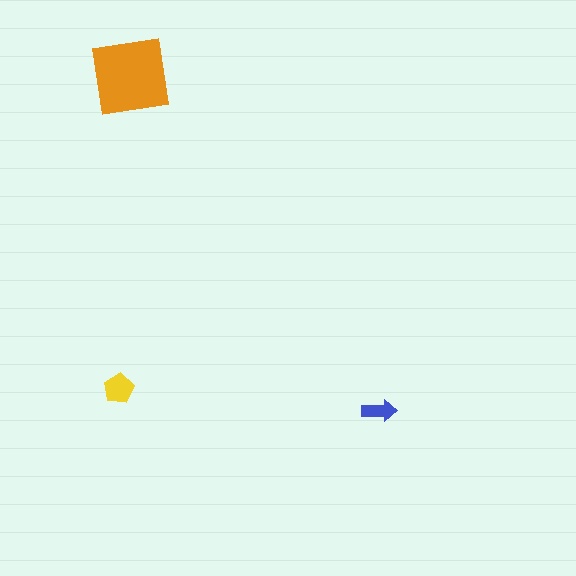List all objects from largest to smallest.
The orange square, the yellow pentagon, the blue arrow.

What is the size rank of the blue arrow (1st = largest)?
3rd.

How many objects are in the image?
There are 3 objects in the image.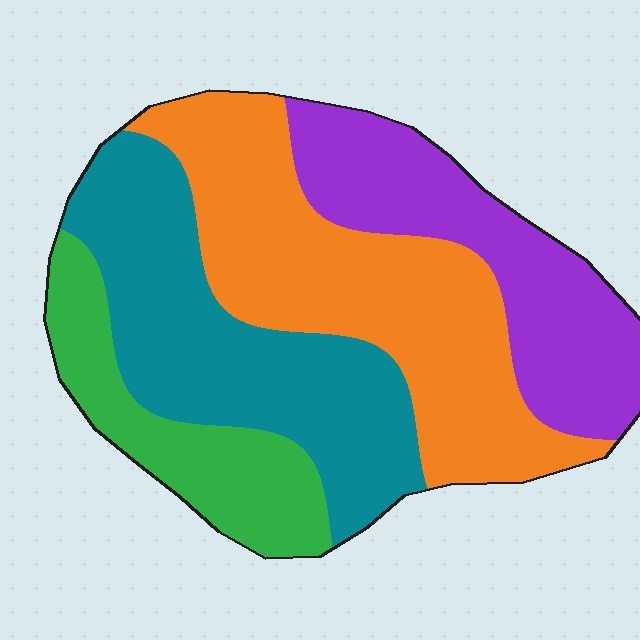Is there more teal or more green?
Teal.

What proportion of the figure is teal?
Teal takes up between a sixth and a third of the figure.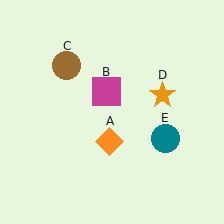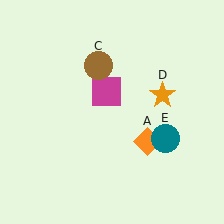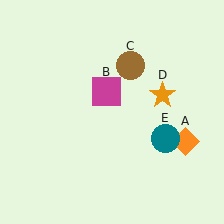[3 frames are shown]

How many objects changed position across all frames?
2 objects changed position: orange diamond (object A), brown circle (object C).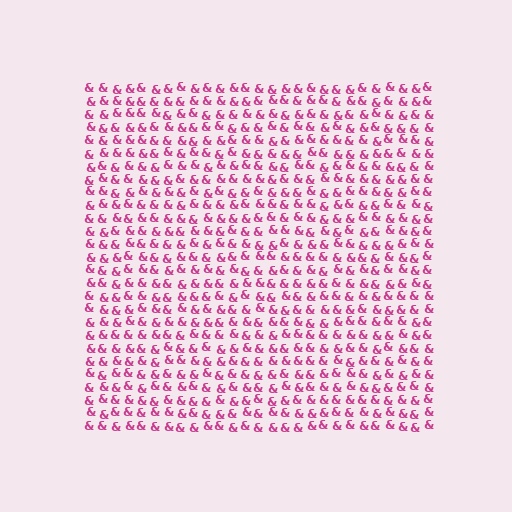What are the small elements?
The small elements are ampersands.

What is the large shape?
The large shape is a square.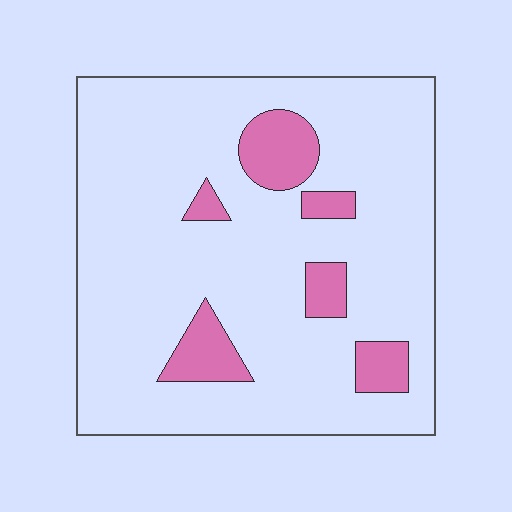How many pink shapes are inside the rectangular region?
6.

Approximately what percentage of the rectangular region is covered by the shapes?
Approximately 15%.